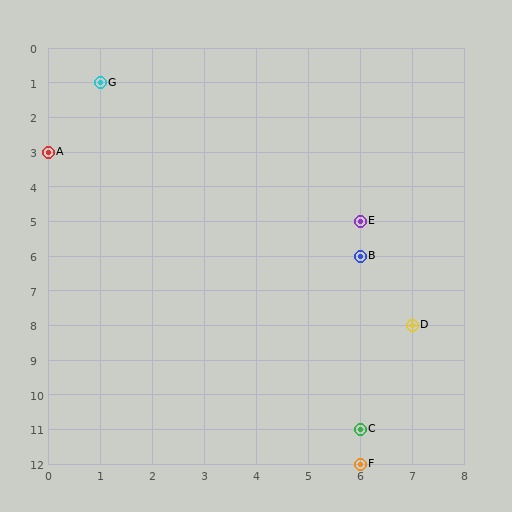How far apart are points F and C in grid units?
Points F and C are 1 row apart.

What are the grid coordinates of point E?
Point E is at grid coordinates (6, 5).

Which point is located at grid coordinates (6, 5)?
Point E is at (6, 5).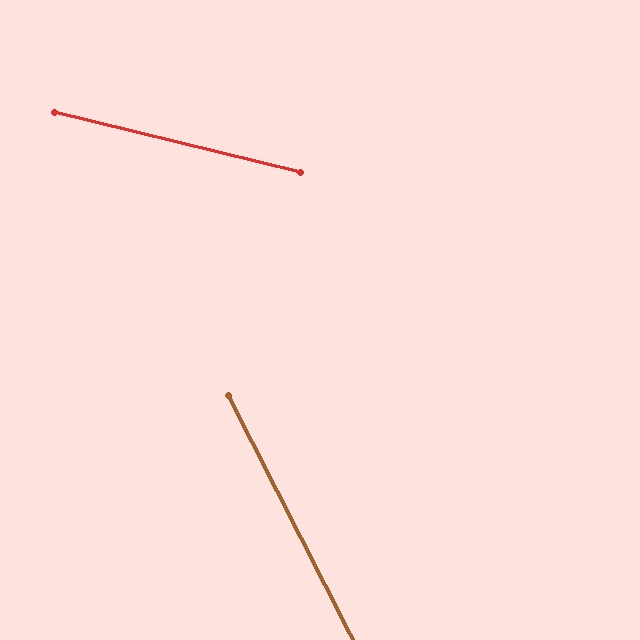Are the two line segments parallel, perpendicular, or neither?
Neither parallel nor perpendicular — they differ by about 49°.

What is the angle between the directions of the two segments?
Approximately 49 degrees.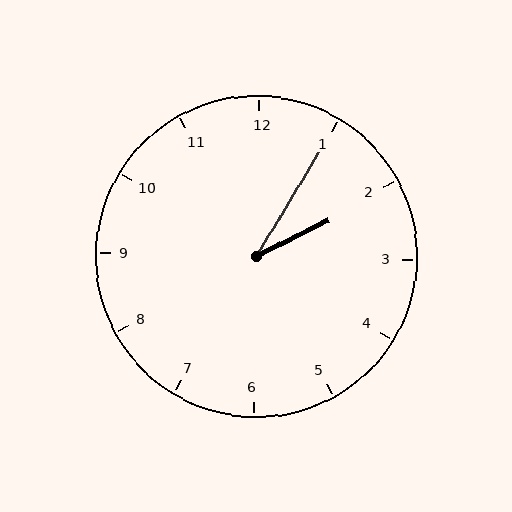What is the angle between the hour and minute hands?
Approximately 32 degrees.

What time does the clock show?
2:05.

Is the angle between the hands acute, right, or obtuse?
It is acute.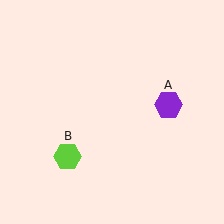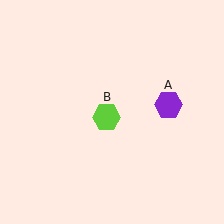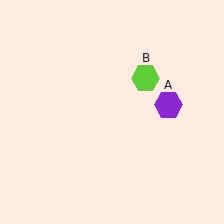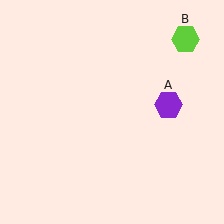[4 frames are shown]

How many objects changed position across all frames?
1 object changed position: lime hexagon (object B).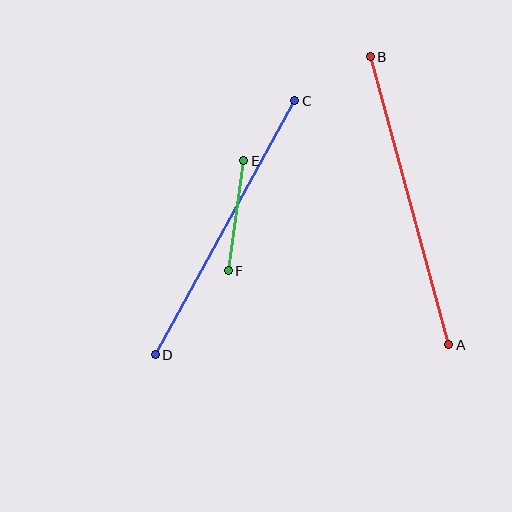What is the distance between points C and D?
The distance is approximately 290 pixels.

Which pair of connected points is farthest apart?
Points A and B are farthest apart.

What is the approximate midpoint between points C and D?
The midpoint is at approximately (225, 228) pixels.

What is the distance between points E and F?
The distance is approximately 111 pixels.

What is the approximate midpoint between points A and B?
The midpoint is at approximately (409, 201) pixels.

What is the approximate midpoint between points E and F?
The midpoint is at approximately (236, 216) pixels.